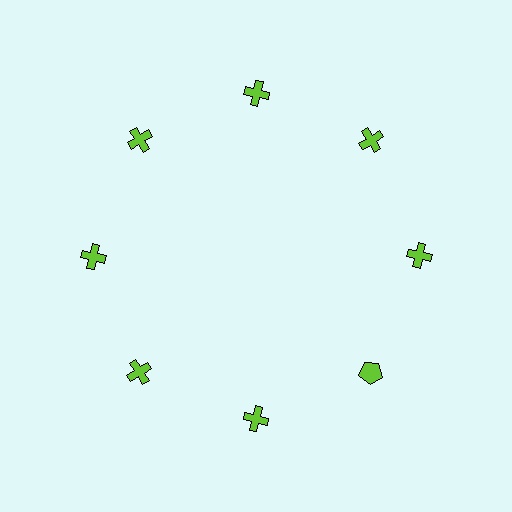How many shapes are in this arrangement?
There are 8 shapes arranged in a ring pattern.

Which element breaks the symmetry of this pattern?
The lime pentagon at roughly the 4 o'clock position breaks the symmetry. All other shapes are lime crosses.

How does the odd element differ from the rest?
It has a different shape: pentagon instead of cross.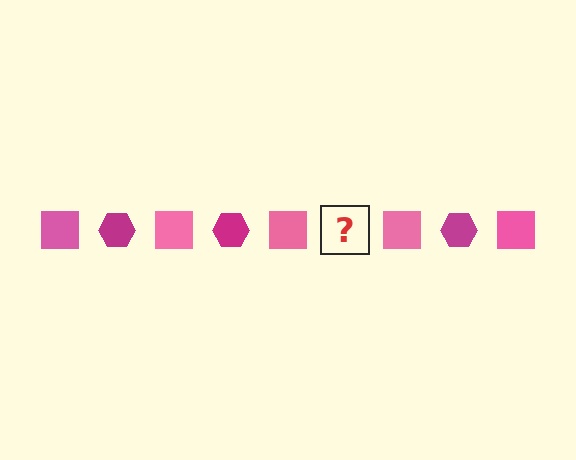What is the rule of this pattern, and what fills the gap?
The rule is that the pattern alternates between pink square and magenta hexagon. The gap should be filled with a magenta hexagon.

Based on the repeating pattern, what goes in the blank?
The blank should be a magenta hexagon.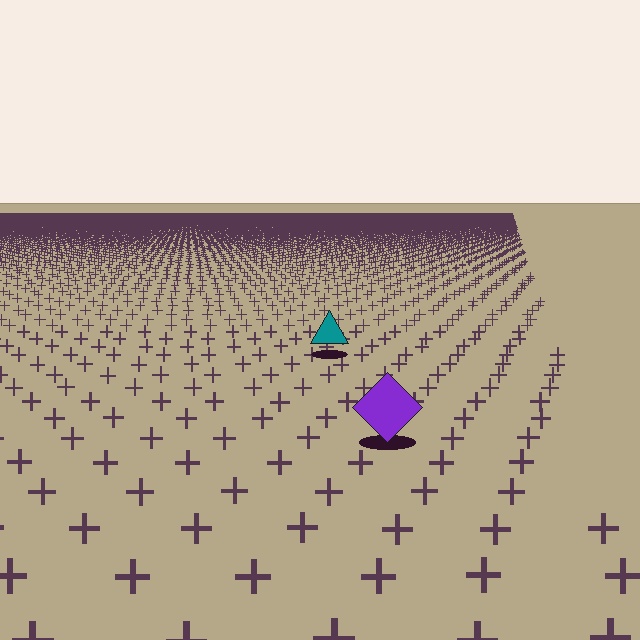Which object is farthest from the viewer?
The teal triangle is farthest from the viewer. It appears smaller and the ground texture around it is denser.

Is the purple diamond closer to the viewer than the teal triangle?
Yes. The purple diamond is closer — you can tell from the texture gradient: the ground texture is coarser near it.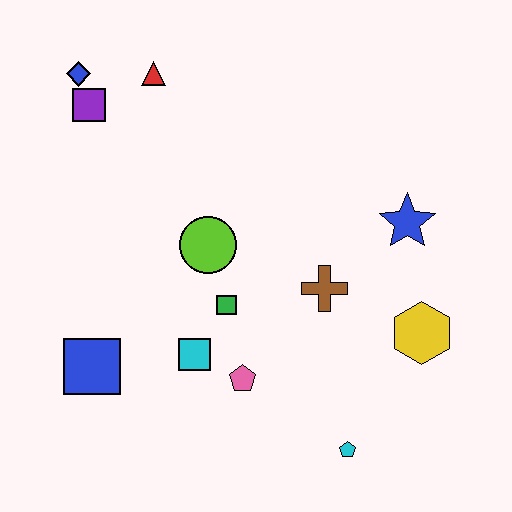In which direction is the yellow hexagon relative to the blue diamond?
The yellow hexagon is to the right of the blue diamond.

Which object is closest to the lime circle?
The green square is closest to the lime circle.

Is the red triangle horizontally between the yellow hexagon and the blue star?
No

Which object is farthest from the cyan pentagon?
The blue diamond is farthest from the cyan pentagon.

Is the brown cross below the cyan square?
No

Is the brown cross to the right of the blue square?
Yes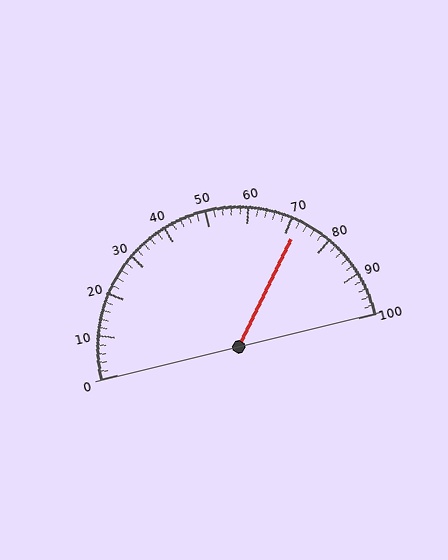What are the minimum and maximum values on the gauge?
The gauge ranges from 0 to 100.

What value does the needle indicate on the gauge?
The needle indicates approximately 72.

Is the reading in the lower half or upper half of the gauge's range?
The reading is in the upper half of the range (0 to 100).